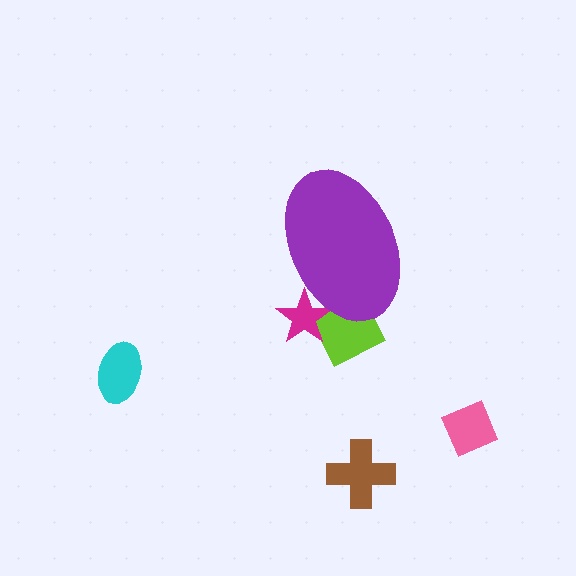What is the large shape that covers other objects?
A purple ellipse.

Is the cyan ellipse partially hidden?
No, the cyan ellipse is fully visible.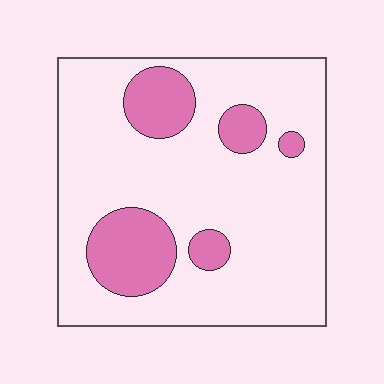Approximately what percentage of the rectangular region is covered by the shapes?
Approximately 20%.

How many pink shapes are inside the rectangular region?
5.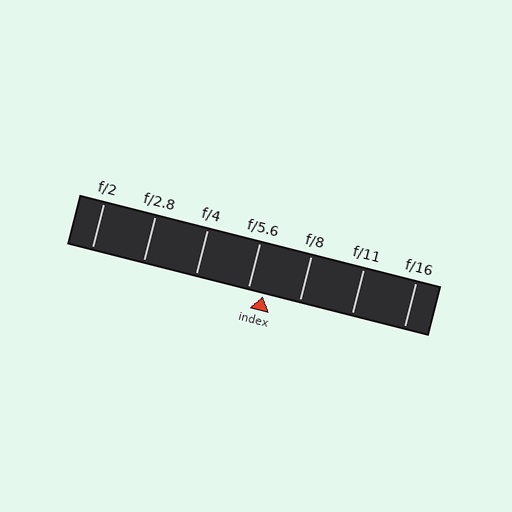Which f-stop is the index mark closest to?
The index mark is closest to f/5.6.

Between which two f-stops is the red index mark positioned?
The index mark is between f/5.6 and f/8.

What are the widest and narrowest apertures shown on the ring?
The widest aperture shown is f/2 and the narrowest is f/16.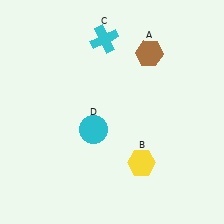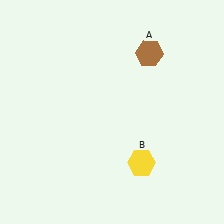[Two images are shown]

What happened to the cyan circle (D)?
The cyan circle (D) was removed in Image 2. It was in the bottom-left area of Image 1.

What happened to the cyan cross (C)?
The cyan cross (C) was removed in Image 2. It was in the top-left area of Image 1.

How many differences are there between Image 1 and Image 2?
There are 2 differences between the two images.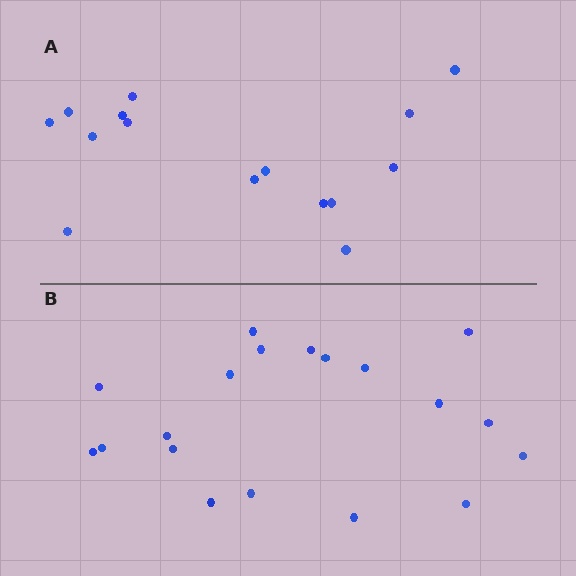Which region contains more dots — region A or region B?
Region B (the bottom region) has more dots.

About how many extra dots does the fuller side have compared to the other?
Region B has about 4 more dots than region A.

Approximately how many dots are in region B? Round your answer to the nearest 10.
About 20 dots. (The exact count is 19, which rounds to 20.)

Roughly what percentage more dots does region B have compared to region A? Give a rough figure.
About 25% more.